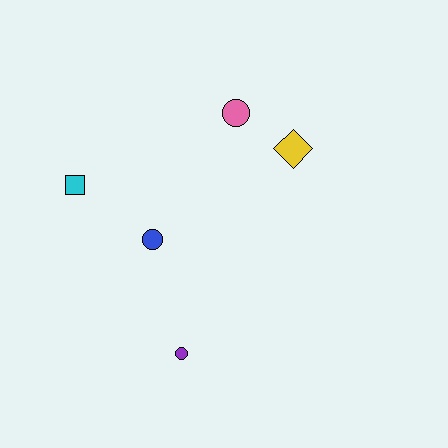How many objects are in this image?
There are 5 objects.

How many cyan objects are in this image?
There is 1 cyan object.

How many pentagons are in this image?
There are no pentagons.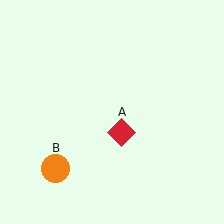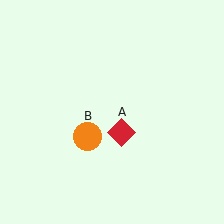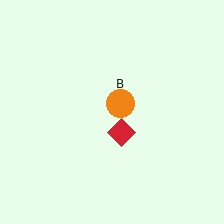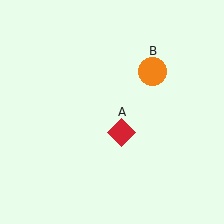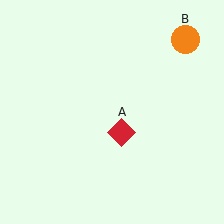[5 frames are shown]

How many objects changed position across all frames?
1 object changed position: orange circle (object B).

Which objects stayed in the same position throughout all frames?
Red diamond (object A) remained stationary.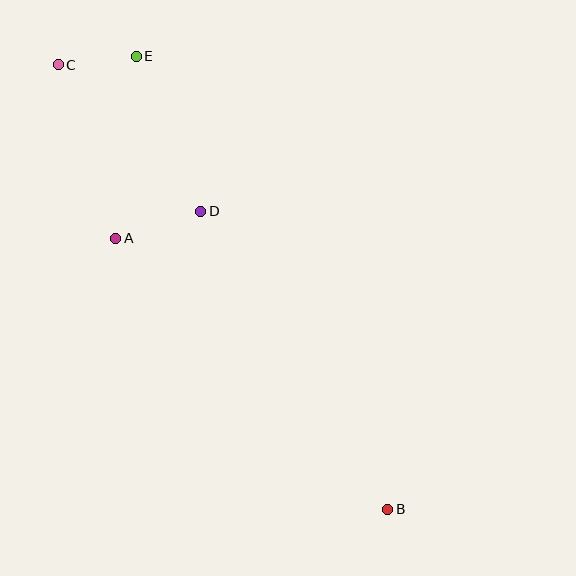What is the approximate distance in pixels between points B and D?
The distance between B and D is approximately 352 pixels.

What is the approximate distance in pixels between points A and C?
The distance between A and C is approximately 182 pixels.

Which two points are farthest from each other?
Points B and C are farthest from each other.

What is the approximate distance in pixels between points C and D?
The distance between C and D is approximately 204 pixels.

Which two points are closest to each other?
Points C and E are closest to each other.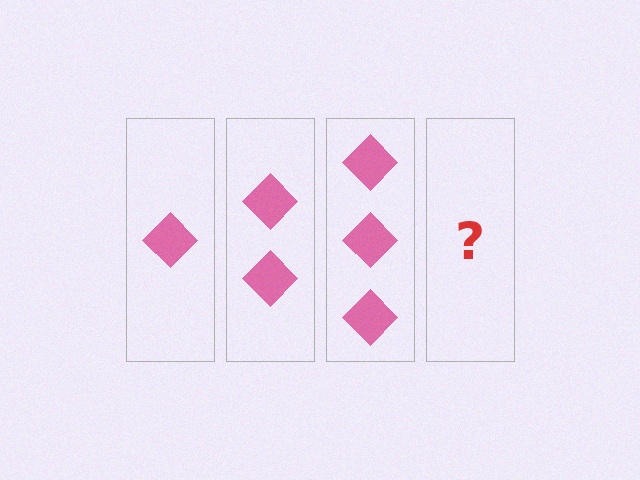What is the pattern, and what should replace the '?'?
The pattern is that each step adds one more diamond. The '?' should be 4 diamonds.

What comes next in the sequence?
The next element should be 4 diamonds.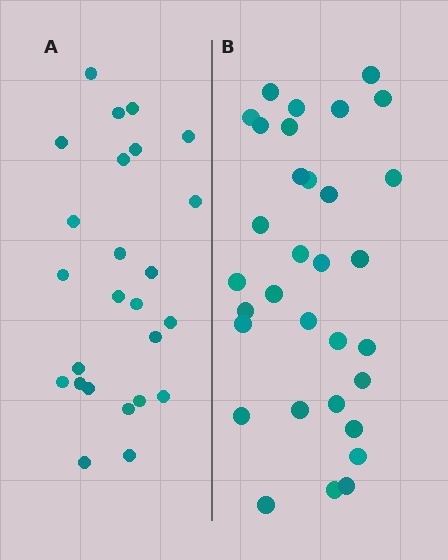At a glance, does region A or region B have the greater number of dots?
Region B (the right region) has more dots.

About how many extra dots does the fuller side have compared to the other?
Region B has roughly 8 or so more dots than region A.